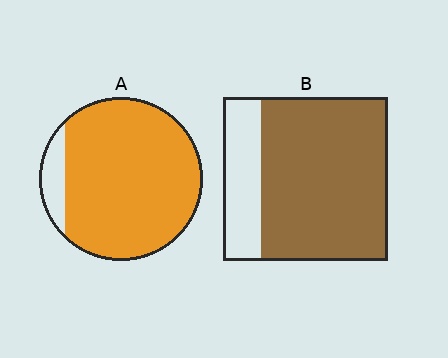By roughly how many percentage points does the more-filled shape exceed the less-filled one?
By roughly 15 percentage points (A over B).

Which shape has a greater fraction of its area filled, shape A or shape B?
Shape A.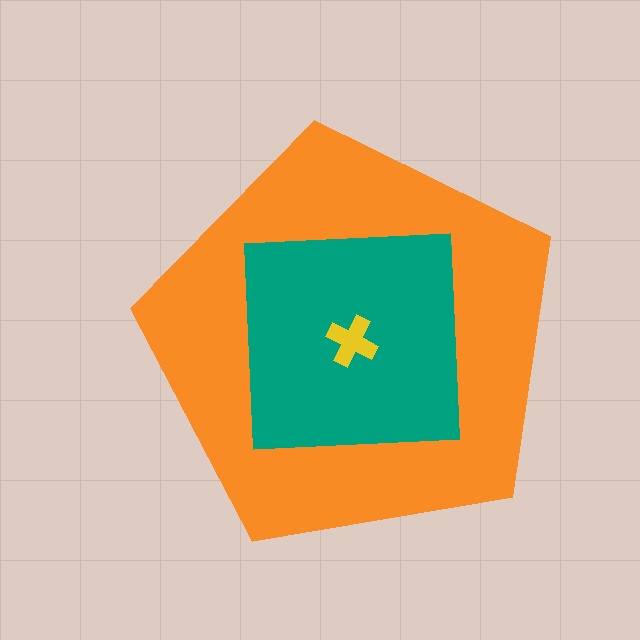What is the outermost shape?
The orange pentagon.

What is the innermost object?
The yellow cross.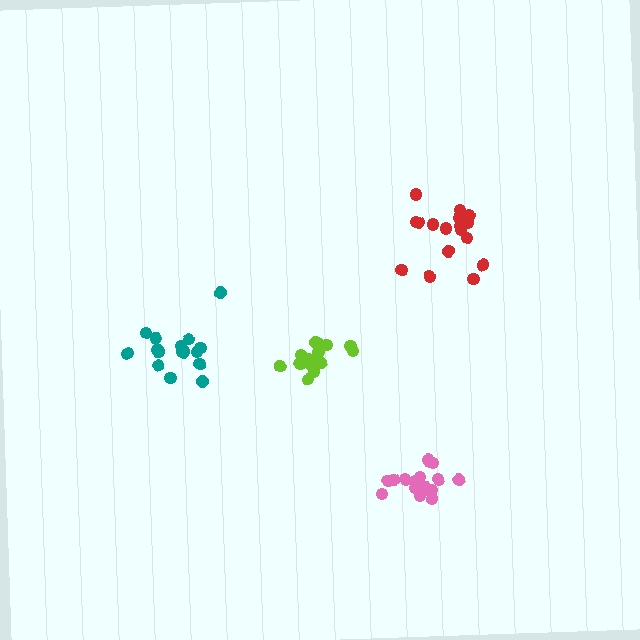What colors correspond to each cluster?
The clusters are colored: red, teal, pink, lime.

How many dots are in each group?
Group 1: 17 dots, Group 2: 16 dots, Group 3: 17 dots, Group 4: 15 dots (65 total).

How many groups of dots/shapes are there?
There are 4 groups.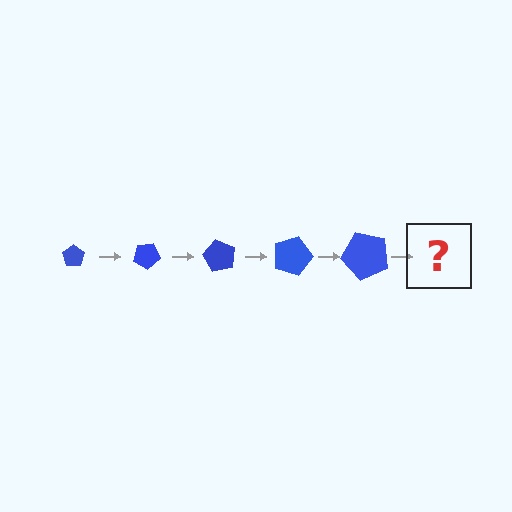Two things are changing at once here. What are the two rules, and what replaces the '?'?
The two rules are that the pentagon grows larger each step and it rotates 30 degrees each step. The '?' should be a pentagon, larger than the previous one and rotated 150 degrees from the start.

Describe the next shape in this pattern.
It should be a pentagon, larger than the previous one and rotated 150 degrees from the start.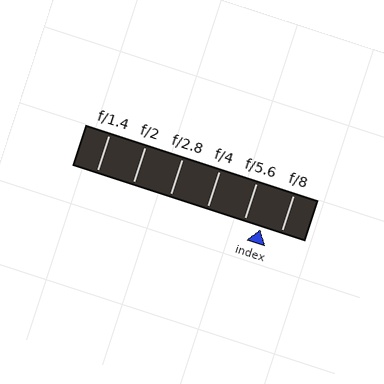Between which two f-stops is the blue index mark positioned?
The index mark is between f/5.6 and f/8.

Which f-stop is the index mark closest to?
The index mark is closest to f/5.6.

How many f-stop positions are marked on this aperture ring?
There are 6 f-stop positions marked.